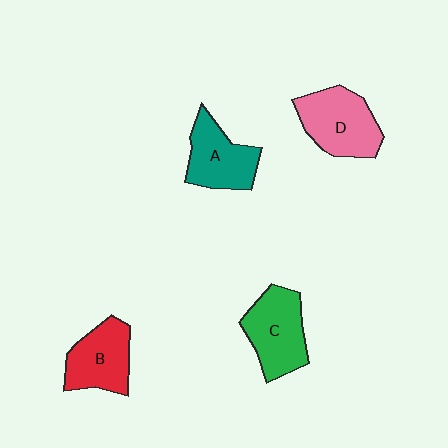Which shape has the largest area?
Shape D (pink).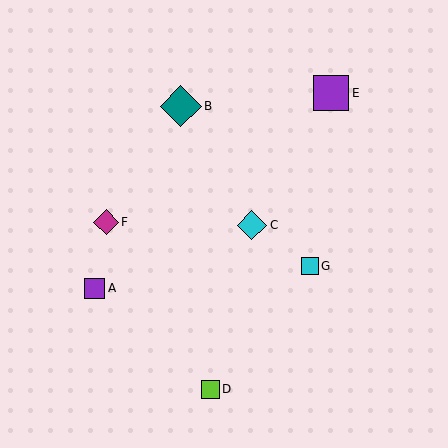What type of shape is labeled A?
Shape A is a purple square.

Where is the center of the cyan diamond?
The center of the cyan diamond is at (252, 225).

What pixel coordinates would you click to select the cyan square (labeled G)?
Click at (310, 266) to select the cyan square G.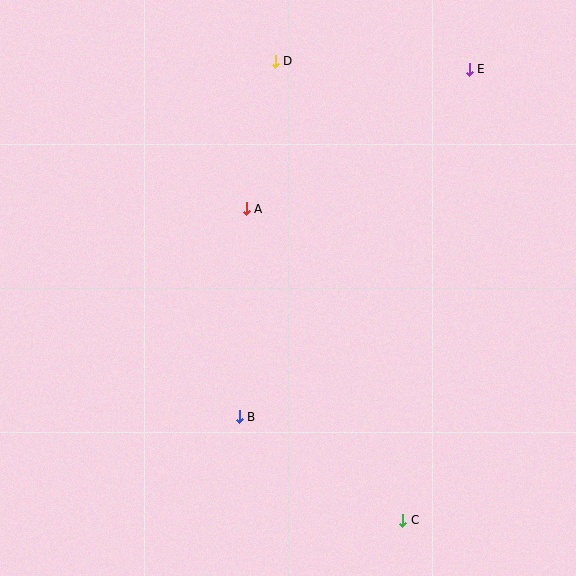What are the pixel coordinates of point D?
Point D is at (275, 61).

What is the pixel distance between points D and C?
The distance between D and C is 477 pixels.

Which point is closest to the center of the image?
Point A at (246, 209) is closest to the center.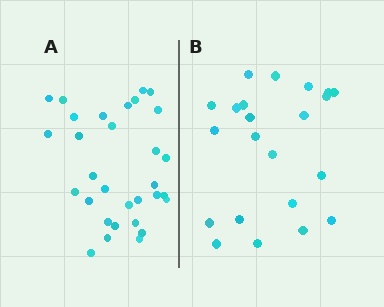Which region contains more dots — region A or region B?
Region A (the left region) has more dots.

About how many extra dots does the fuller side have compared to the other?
Region A has roughly 8 or so more dots than region B.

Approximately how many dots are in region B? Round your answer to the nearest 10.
About 20 dots. (The exact count is 22, which rounds to 20.)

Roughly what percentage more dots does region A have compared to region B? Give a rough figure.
About 40% more.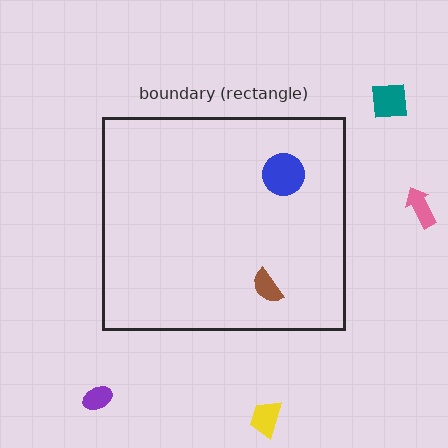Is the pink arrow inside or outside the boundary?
Outside.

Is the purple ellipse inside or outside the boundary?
Outside.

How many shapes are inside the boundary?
2 inside, 4 outside.